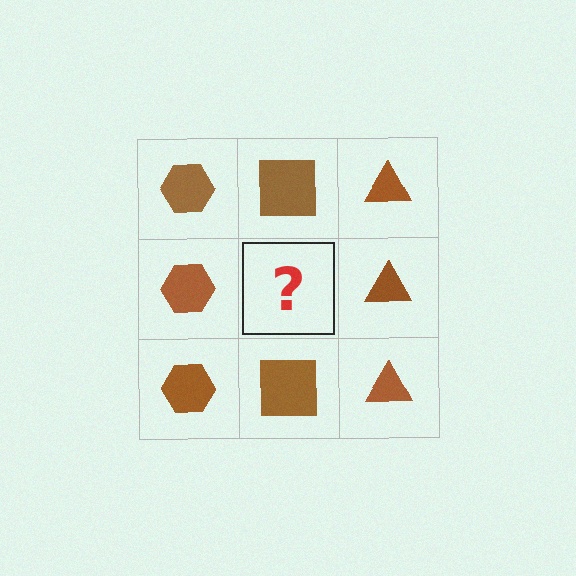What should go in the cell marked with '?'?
The missing cell should contain a brown square.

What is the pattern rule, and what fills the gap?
The rule is that each column has a consistent shape. The gap should be filled with a brown square.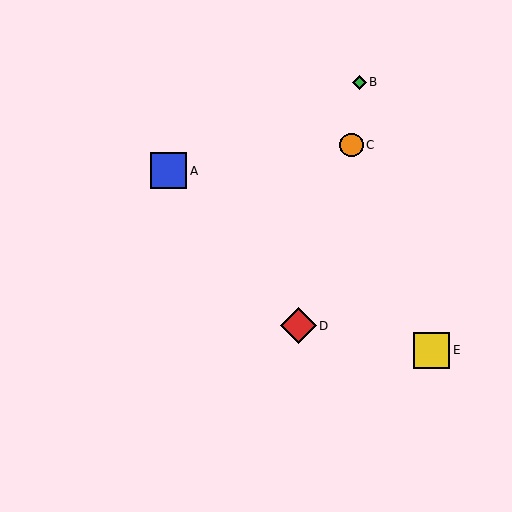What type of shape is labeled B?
Shape B is a green diamond.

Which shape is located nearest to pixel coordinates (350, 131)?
The orange circle (labeled C) at (351, 145) is nearest to that location.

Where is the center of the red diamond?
The center of the red diamond is at (298, 326).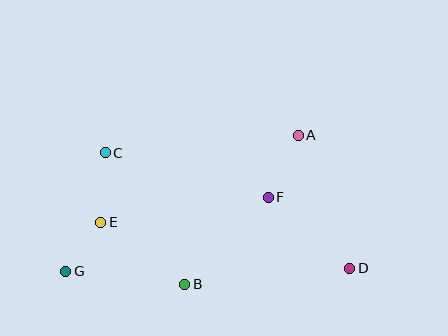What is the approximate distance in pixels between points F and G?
The distance between F and G is approximately 215 pixels.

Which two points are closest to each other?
Points E and G are closest to each other.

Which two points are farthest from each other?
Points D and G are farthest from each other.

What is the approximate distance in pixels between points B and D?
The distance between B and D is approximately 166 pixels.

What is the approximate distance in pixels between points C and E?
The distance between C and E is approximately 69 pixels.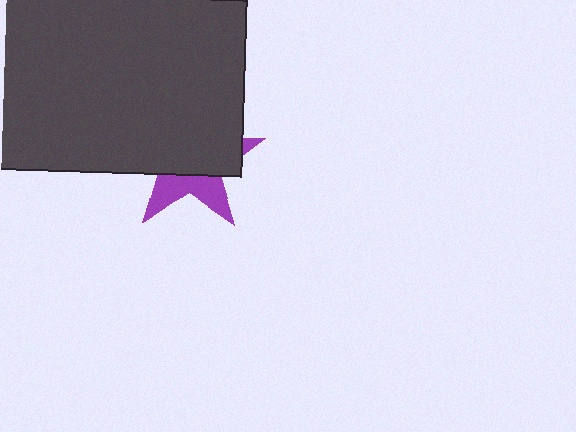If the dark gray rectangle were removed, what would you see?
You would see the complete purple star.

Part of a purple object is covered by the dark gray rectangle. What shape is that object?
It is a star.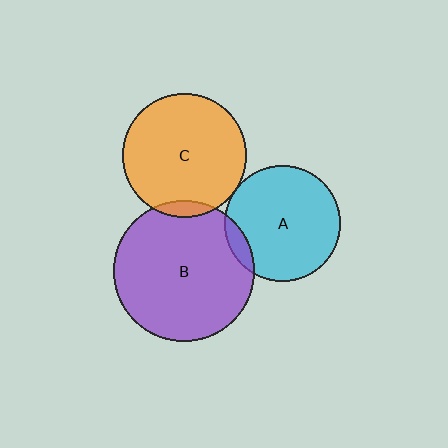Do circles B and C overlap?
Yes.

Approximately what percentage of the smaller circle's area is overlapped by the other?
Approximately 5%.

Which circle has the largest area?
Circle B (purple).